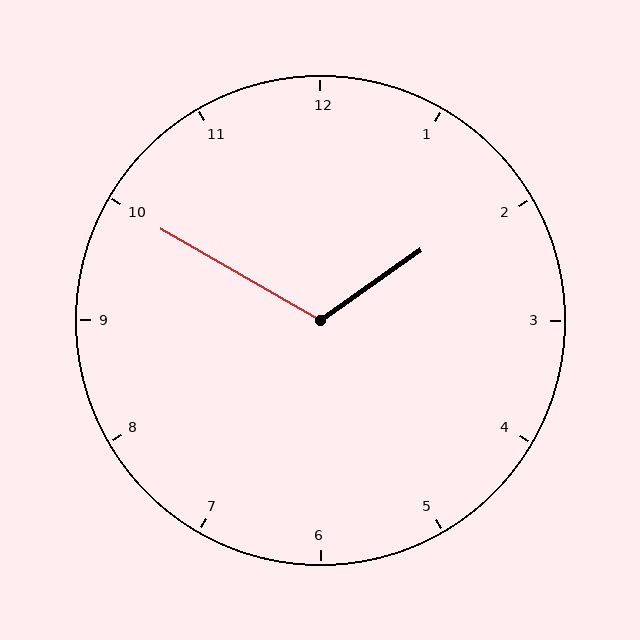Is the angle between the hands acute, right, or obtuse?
It is obtuse.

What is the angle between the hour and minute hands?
Approximately 115 degrees.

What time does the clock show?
1:50.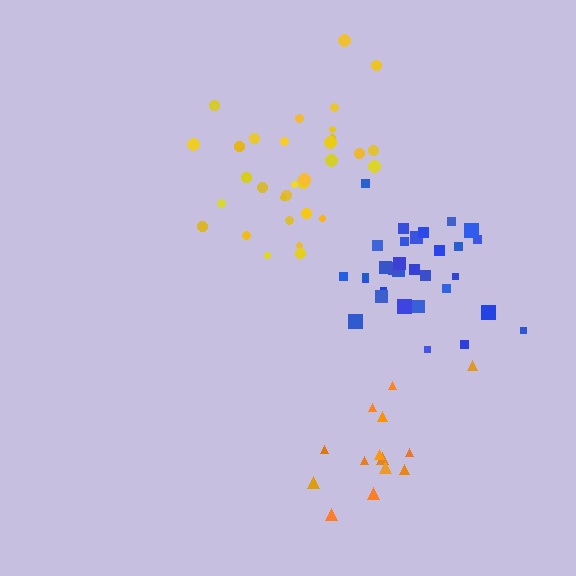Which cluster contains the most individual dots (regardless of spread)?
Yellow (32).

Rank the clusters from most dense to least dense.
blue, yellow, orange.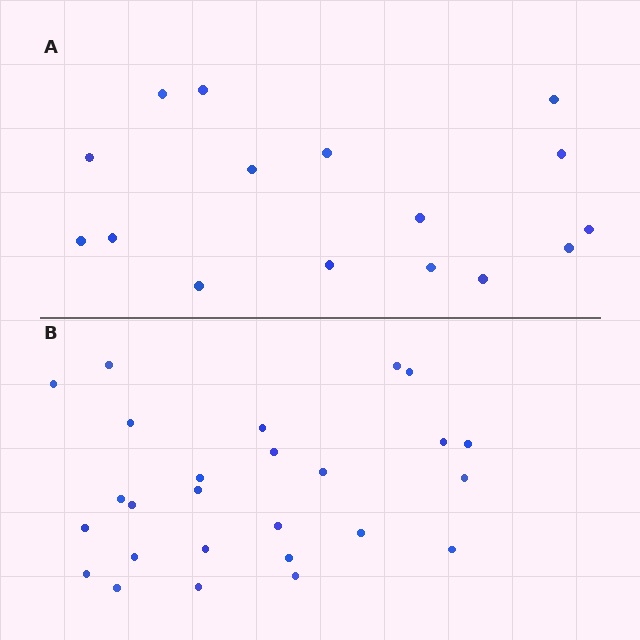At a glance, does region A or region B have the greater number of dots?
Region B (the bottom region) has more dots.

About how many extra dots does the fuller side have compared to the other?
Region B has roughly 10 or so more dots than region A.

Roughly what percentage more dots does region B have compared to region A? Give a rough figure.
About 60% more.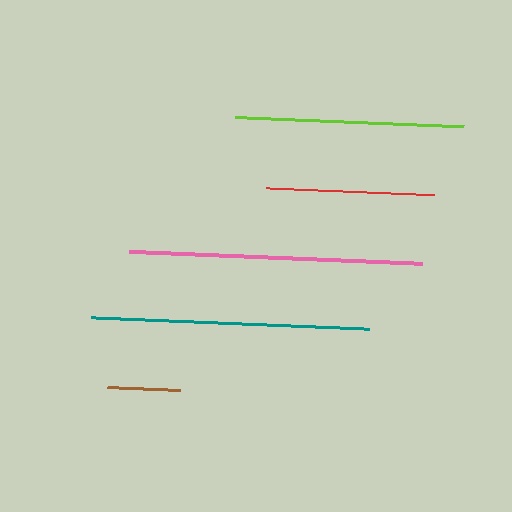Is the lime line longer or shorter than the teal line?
The teal line is longer than the lime line.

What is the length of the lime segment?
The lime segment is approximately 228 pixels long.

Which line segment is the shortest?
The brown line is the shortest at approximately 73 pixels.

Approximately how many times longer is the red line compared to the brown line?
The red line is approximately 2.3 times the length of the brown line.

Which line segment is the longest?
The pink line is the longest at approximately 294 pixels.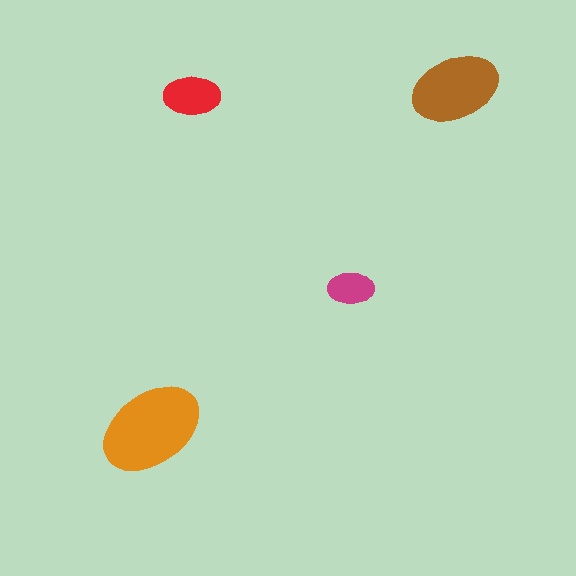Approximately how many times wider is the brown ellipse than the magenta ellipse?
About 2 times wider.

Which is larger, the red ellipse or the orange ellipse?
The orange one.